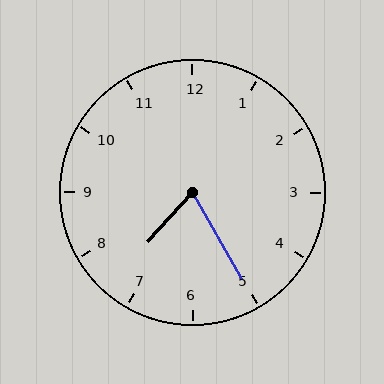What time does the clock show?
7:25.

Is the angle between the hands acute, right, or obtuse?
It is acute.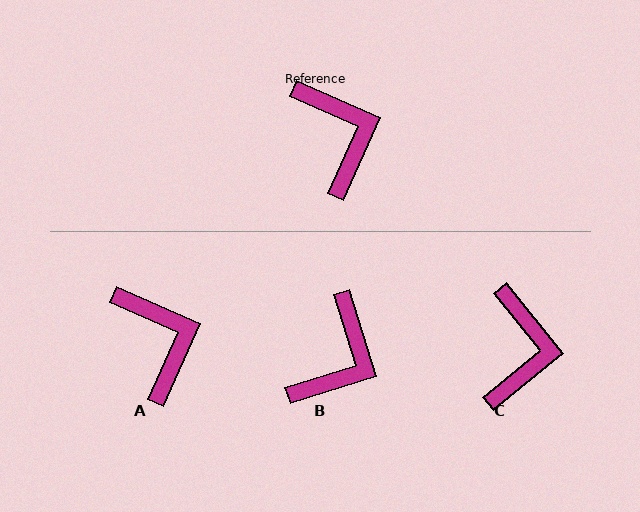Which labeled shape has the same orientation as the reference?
A.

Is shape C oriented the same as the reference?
No, it is off by about 27 degrees.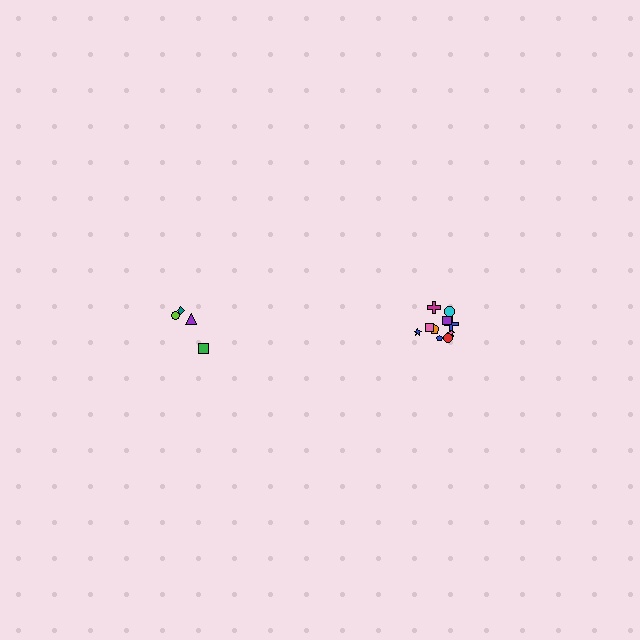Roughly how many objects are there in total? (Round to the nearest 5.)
Roughly 15 objects in total.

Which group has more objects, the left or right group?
The right group.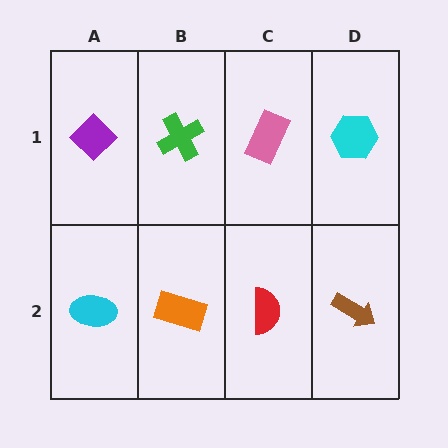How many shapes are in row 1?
4 shapes.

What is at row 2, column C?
A red semicircle.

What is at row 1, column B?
A green cross.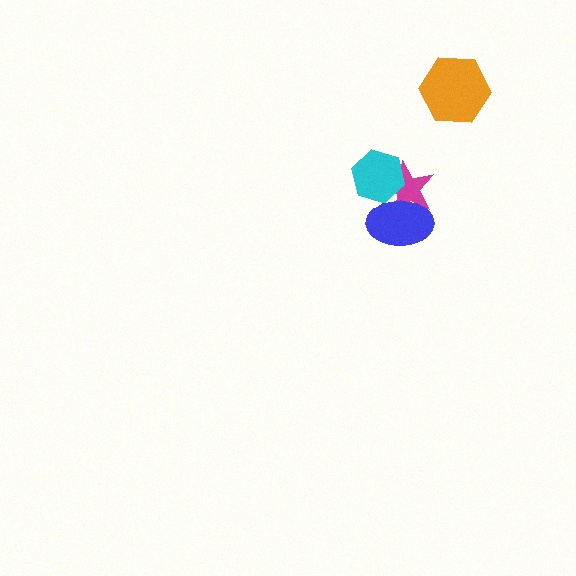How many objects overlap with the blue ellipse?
2 objects overlap with the blue ellipse.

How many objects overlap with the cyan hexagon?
2 objects overlap with the cyan hexagon.